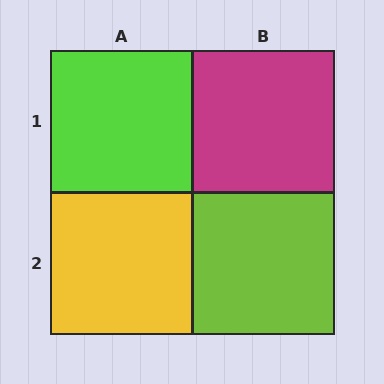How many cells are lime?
2 cells are lime.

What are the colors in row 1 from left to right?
Lime, magenta.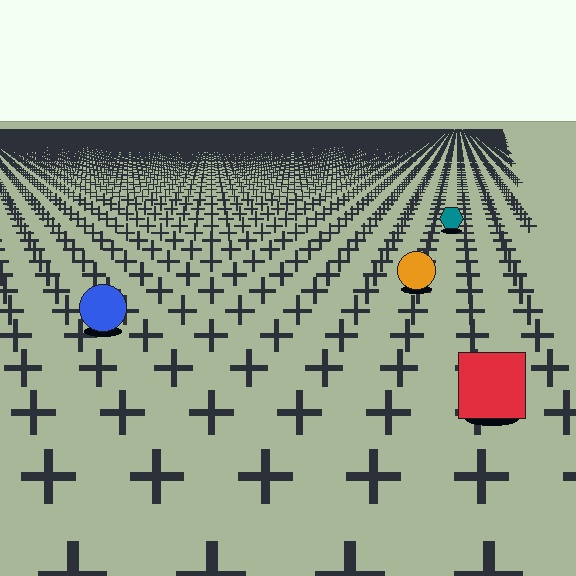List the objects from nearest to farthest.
From nearest to farthest: the red square, the blue circle, the orange circle, the teal hexagon.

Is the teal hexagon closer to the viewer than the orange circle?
No. The orange circle is closer — you can tell from the texture gradient: the ground texture is coarser near it.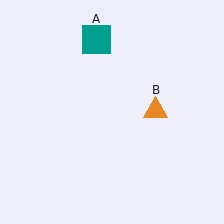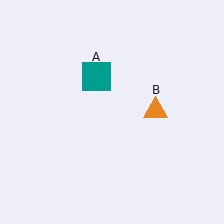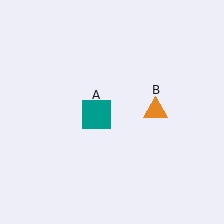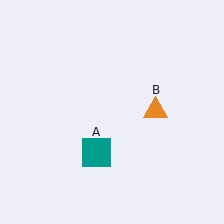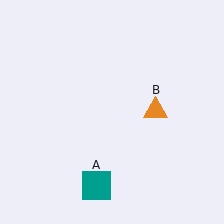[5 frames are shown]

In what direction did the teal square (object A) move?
The teal square (object A) moved down.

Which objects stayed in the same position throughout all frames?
Orange triangle (object B) remained stationary.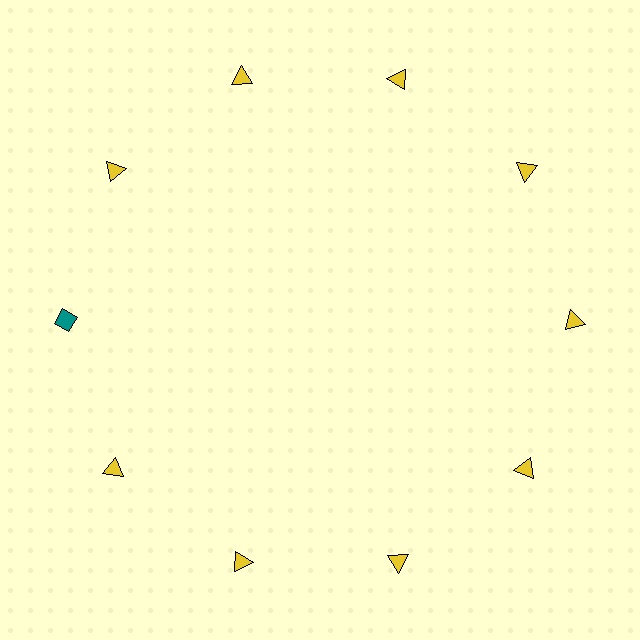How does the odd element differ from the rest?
It differs in both color (teal instead of yellow) and shape (diamond instead of triangle).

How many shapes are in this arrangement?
There are 10 shapes arranged in a ring pattern.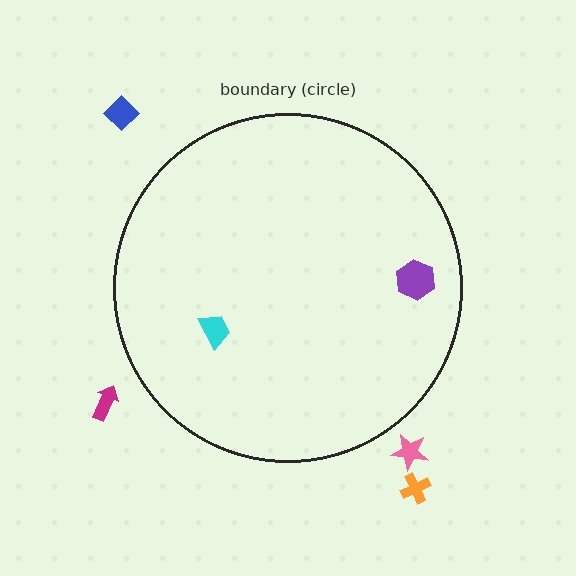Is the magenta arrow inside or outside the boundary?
Outside.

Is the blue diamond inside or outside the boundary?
Outside.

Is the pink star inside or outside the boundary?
Outside.